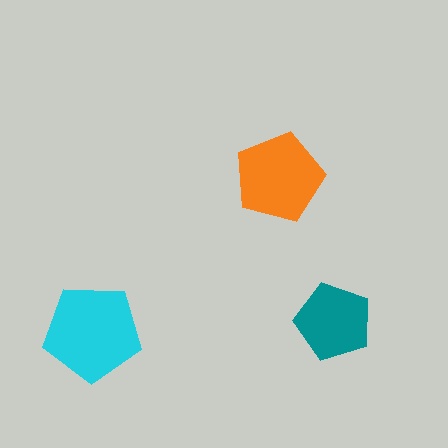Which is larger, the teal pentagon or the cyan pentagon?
The cyan one.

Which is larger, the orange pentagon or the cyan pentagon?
The cyan one.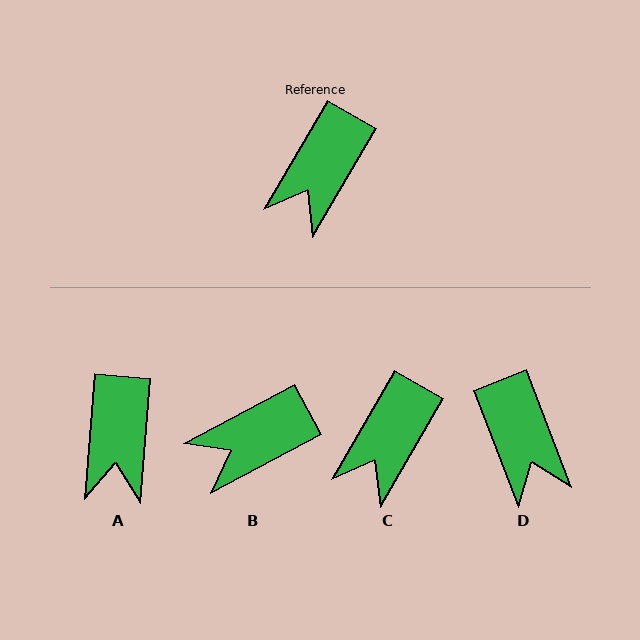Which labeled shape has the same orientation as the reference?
C.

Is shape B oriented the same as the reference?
No, it is off by about 32 degrees.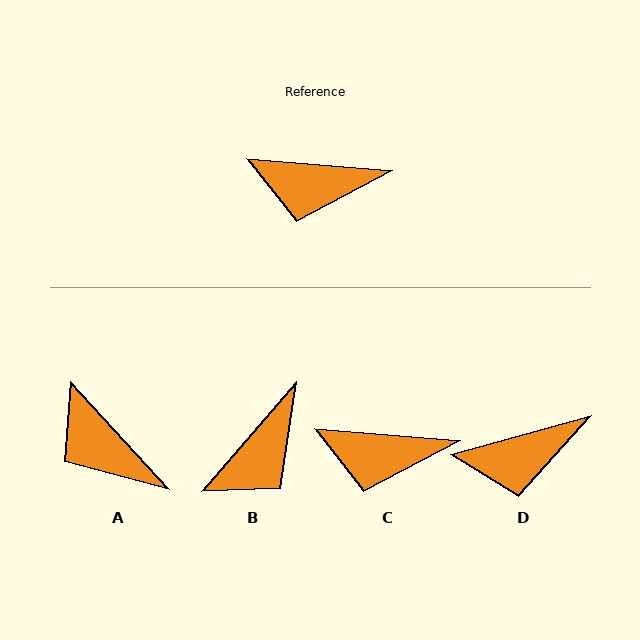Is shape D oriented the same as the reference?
No, it is off by about 20 degrees.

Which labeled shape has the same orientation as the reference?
C.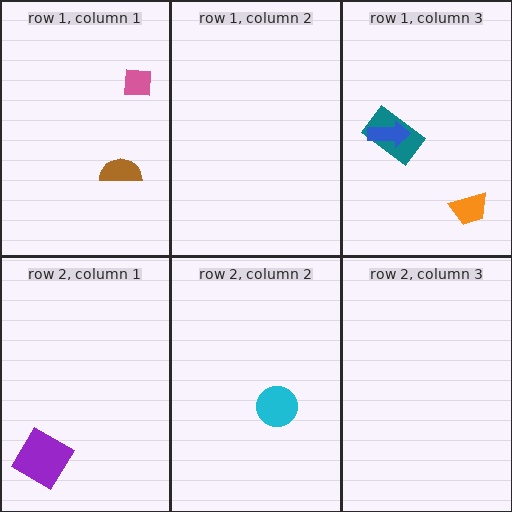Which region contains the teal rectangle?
The row 1, column 3 region.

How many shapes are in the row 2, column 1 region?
1.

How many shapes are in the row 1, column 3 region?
3.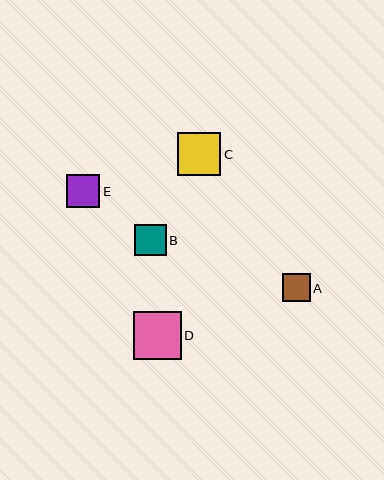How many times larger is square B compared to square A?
Square B is approximately 1.1 times the size of square A.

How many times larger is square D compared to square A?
Square D is approximately 1.7 times the size of square A.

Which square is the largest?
Square D is the largest with a size of approximately 47 pixels.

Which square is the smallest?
Square A is the smallest with a size of approximately 28 pixels.